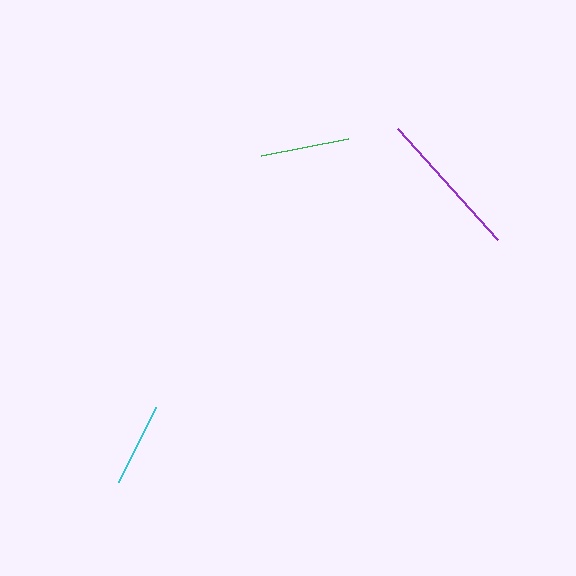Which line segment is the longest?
The purple line is the longest at approximately 149 pixels.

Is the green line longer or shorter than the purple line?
The purple line is longer than the green line.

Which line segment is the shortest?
The cyan line is the shortest at approximately 83 pixels.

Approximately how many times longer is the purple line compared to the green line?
The purple line is approximately 1.7 times the length of the green line.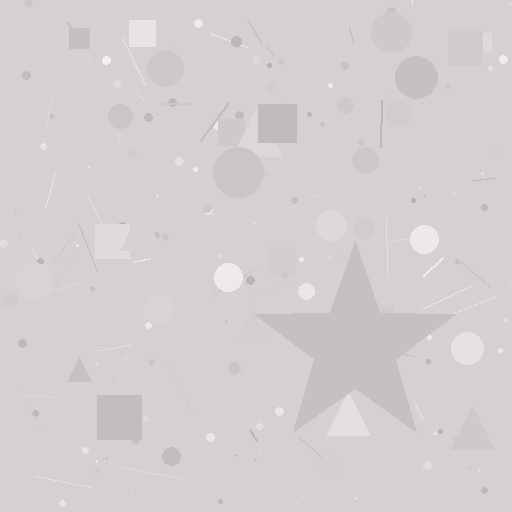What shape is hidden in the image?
A star is hidden in the image.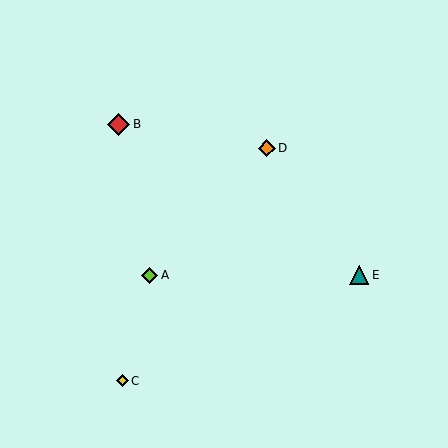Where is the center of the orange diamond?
The center of the orange diamond is at (267, 148).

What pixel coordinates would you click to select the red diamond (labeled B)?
Click at (119, 124) to select the red diamond B.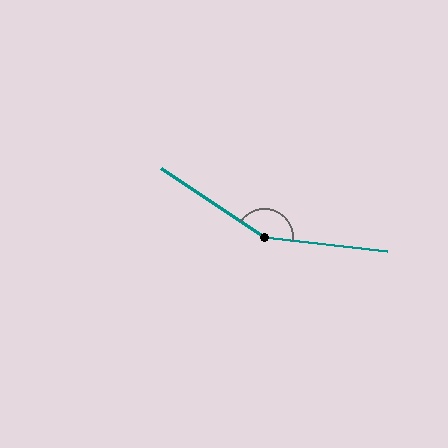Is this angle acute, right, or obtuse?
It is obtuse.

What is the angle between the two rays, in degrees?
Approximately 153 degrees.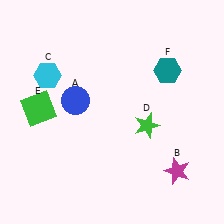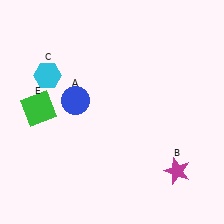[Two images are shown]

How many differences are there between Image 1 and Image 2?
There are 2 differences between the two images.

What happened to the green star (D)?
The green star (D) was removed in Image 2. It was in the bottom-right area of Image 1.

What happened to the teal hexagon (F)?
The teal hexagon (F) was removed in Image 2. It was in the top-right area of Image 1.